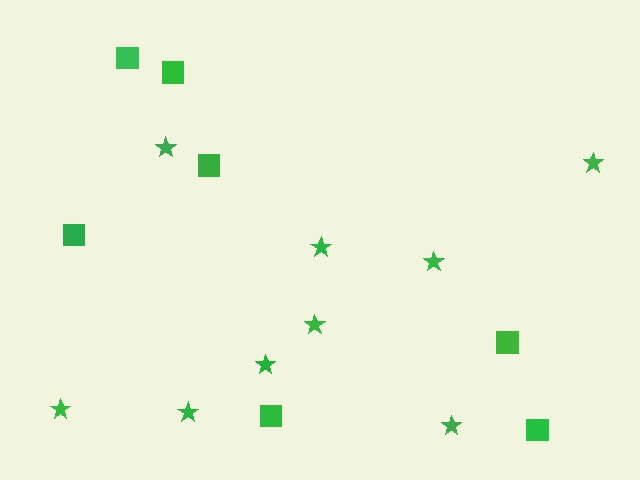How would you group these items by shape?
There are 2 groups: one group of squares (7) and one group of stars (9).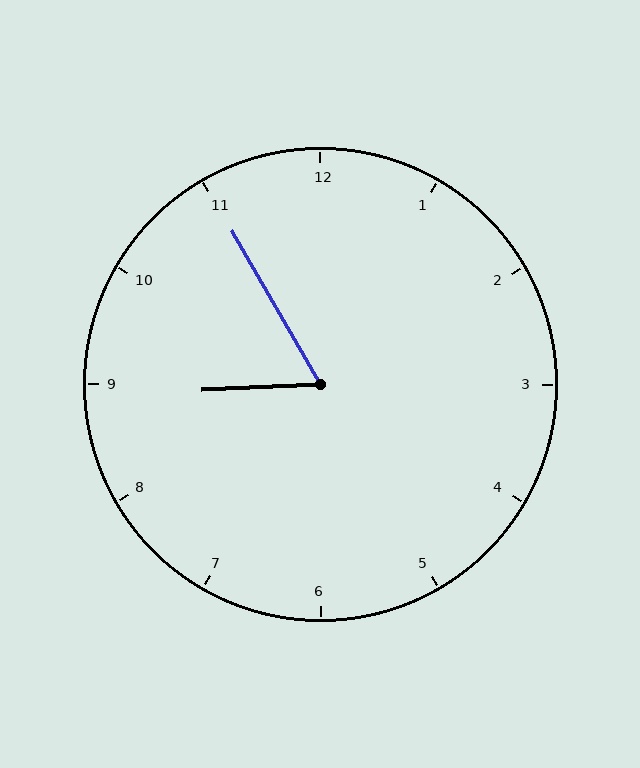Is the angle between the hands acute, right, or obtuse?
It is acute.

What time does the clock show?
8:55.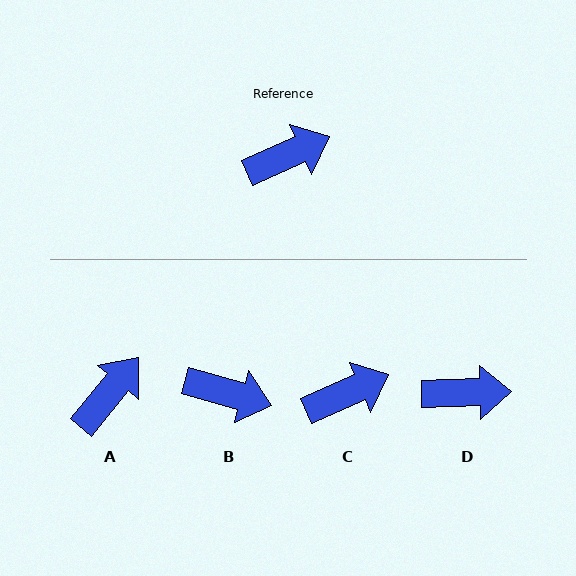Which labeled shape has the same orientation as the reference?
C.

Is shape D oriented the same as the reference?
No, it is off by about 22 degrees.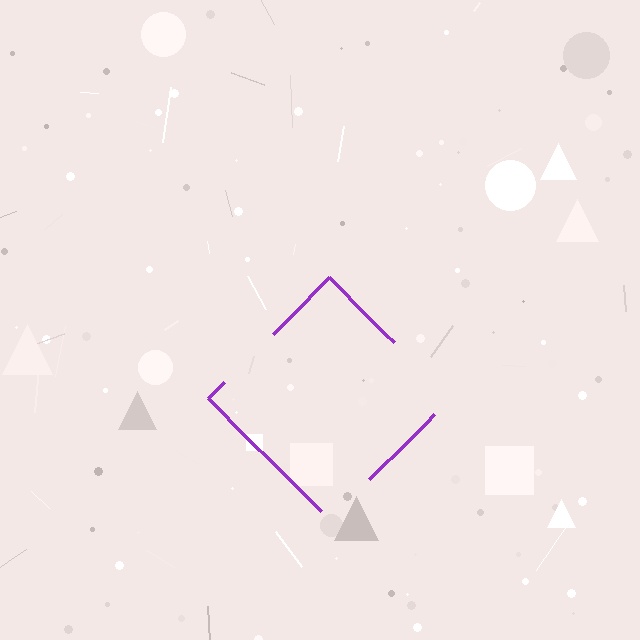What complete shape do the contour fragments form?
The contour fragments form a diamond.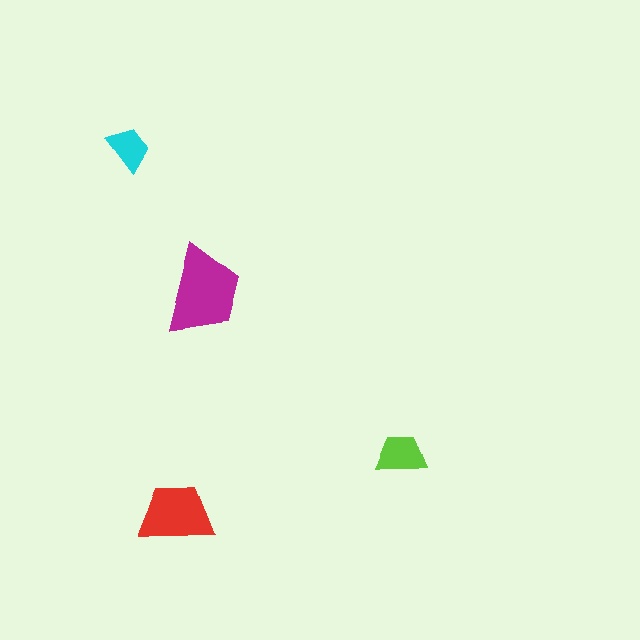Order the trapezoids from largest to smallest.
the magenta one, the red one, the lime one, the cyan one.